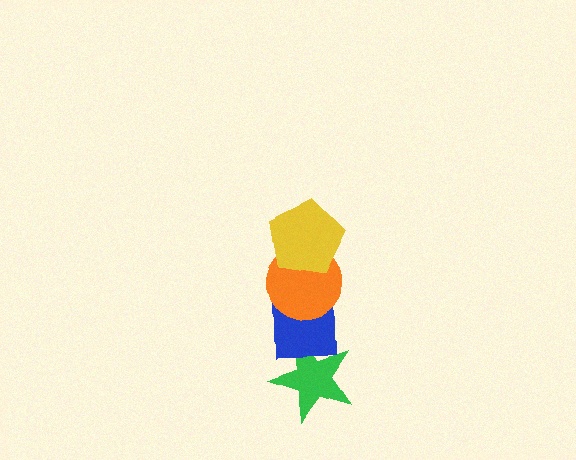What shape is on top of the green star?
The blue square is on top of the green star.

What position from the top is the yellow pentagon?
The yellow pentagon is 1st from the top.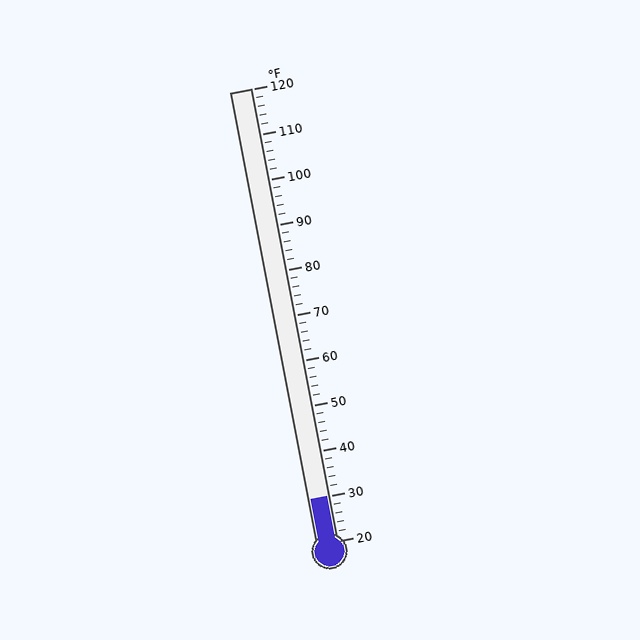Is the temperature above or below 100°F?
The temperature is below 100°F.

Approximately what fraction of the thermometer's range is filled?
The thermometer is filled to approximately 10% of its range.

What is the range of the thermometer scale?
The thermometer scale ranges from 20°F to 120°F.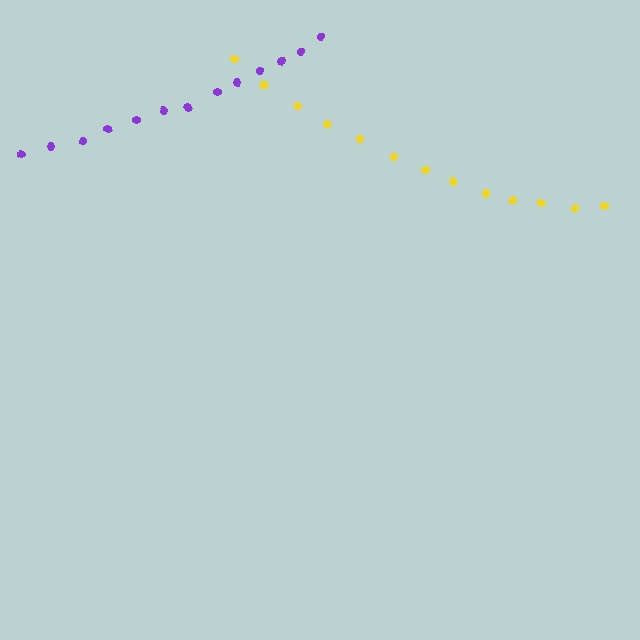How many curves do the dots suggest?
There are 2 distinct paths.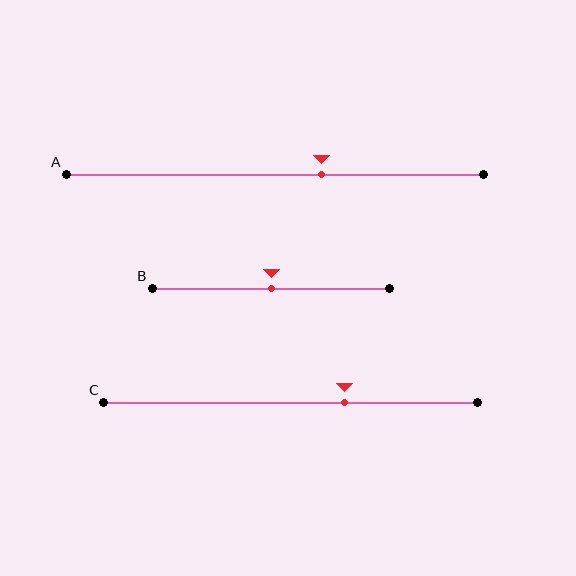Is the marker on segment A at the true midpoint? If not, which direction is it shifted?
No, the marker on segment A is shifted to the right by about 11% of the segment length.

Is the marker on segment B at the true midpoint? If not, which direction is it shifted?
Yes, the marker on segment B is at the true midpoint.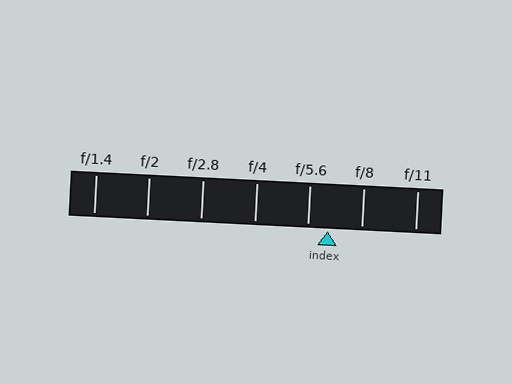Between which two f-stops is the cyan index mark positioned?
The index mark is between f/5.6 and f/8.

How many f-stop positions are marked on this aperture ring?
There are 7 f-stop positions marked.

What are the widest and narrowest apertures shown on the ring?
The widest aperture shown is f/1.4 and the narrowest is f/11.